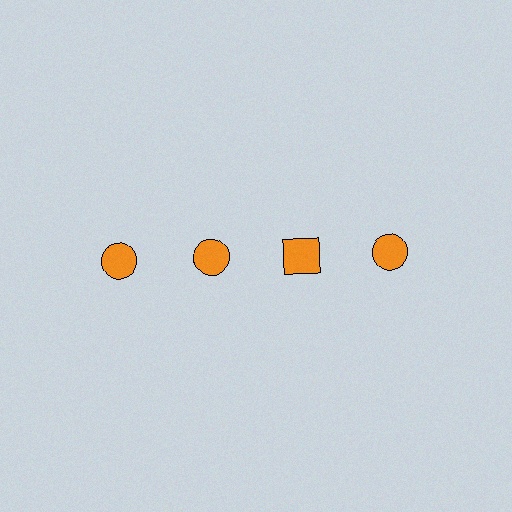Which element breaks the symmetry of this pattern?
The orange square in the top row, center column breaks the symmetry. All other shapes are orange circles.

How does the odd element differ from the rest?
It has a different shape: square instead of circle.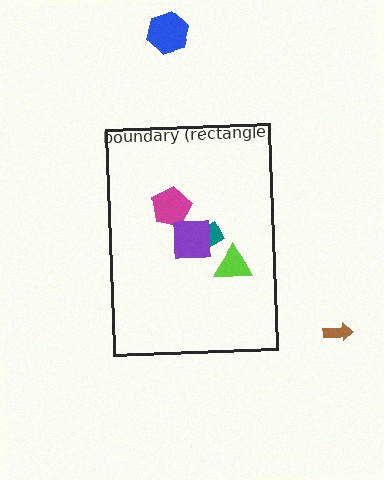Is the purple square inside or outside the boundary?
Inside.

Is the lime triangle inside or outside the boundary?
Inside.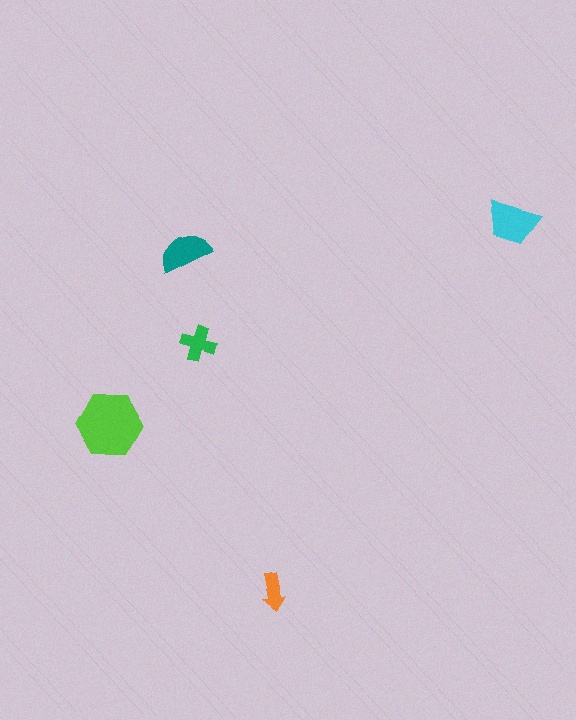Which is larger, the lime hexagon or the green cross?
The lime hexagon.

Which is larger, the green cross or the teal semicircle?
The teal semicircle.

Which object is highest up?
The cyan trapezoid is topmost.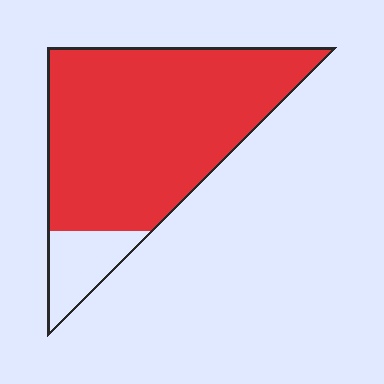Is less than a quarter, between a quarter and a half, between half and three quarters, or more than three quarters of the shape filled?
More than three quarters.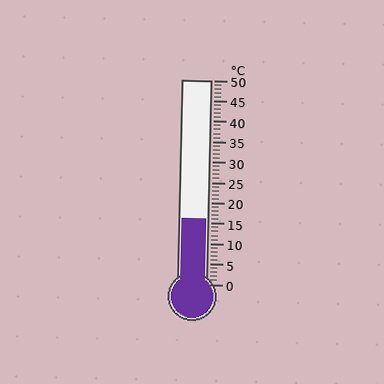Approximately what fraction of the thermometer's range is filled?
The thermometer is filled to approximately 30% of its range.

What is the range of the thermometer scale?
The thermometer scale ranges from 0°C to 50°C.